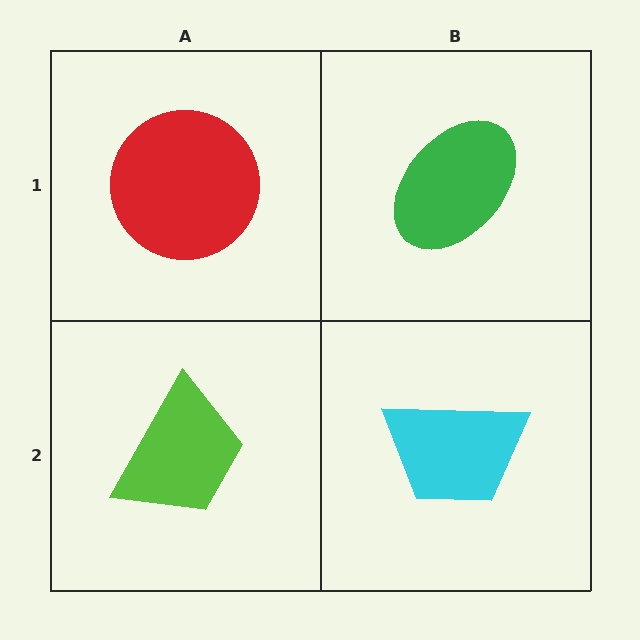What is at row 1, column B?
A green ellipse.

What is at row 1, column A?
A red circle.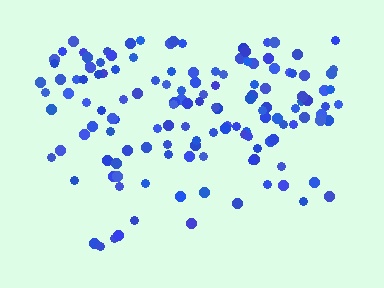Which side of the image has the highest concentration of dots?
The top.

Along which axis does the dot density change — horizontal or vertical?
Vertical.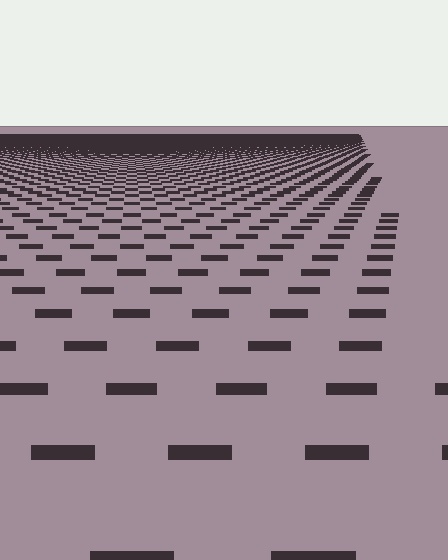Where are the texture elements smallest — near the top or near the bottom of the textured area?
Near the top.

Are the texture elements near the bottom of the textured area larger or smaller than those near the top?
Larger. Near the bottom, elements are closer to the viewer and appear at a bigger on-screen size.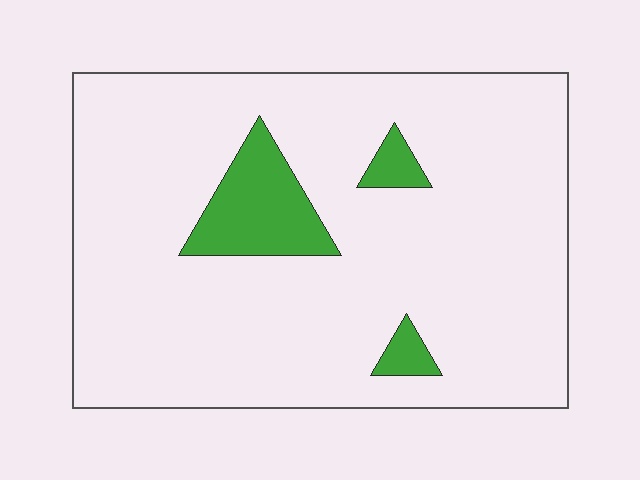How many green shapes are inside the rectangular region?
3.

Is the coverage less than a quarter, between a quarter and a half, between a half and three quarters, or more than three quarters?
Less than a quarter.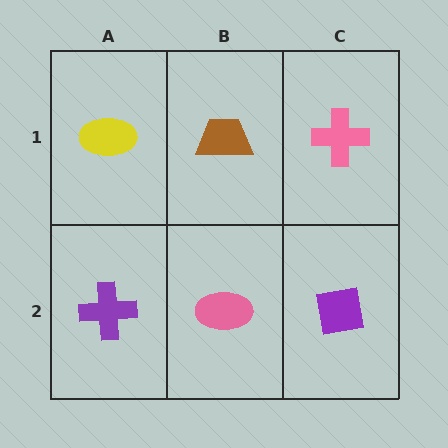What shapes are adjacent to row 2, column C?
A pink cross (row 1, column C), a pink ellipse (row 2, column B).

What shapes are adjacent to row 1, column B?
A pink ellipse (row 2, column B), a yellow ellipse (row 1, column A), a pink cross (row 1, column C).